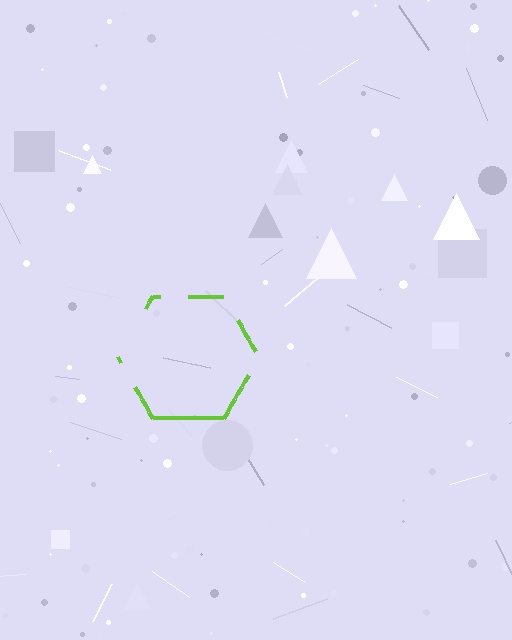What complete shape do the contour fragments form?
The contour fragments form a hexagon.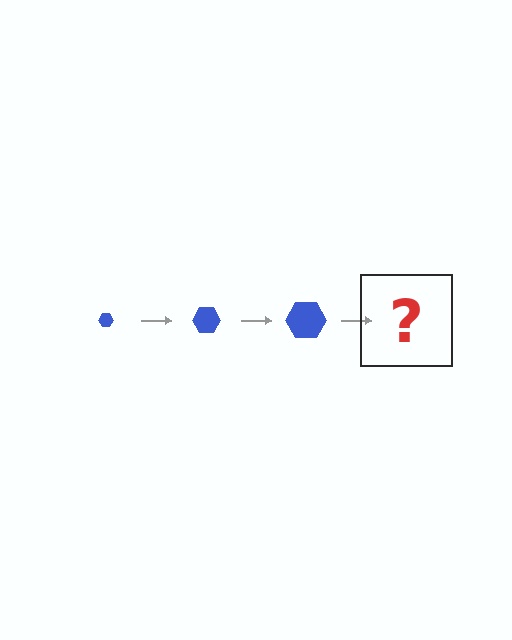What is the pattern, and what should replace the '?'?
The pattern is that the hexagon gets progressively larger each step. The '?' should be a blue hexagon, larger than the previous one.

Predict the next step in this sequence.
The next step is a blue hexagon, larger than the previous one.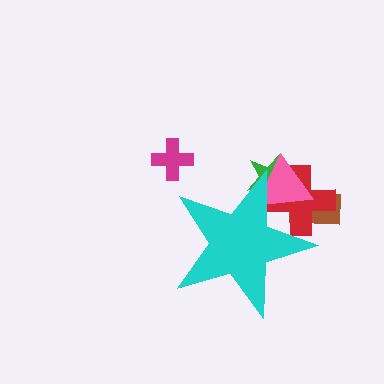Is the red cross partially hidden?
Yes, the red cross is partially hidden behind the cyan star.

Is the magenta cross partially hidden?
No, the magenta cross is fully visible.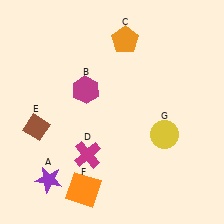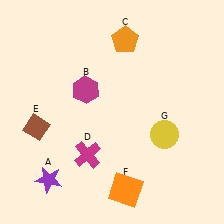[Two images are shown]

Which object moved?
The orange square (F) moved right.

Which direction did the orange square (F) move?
The orange square (F) moved right.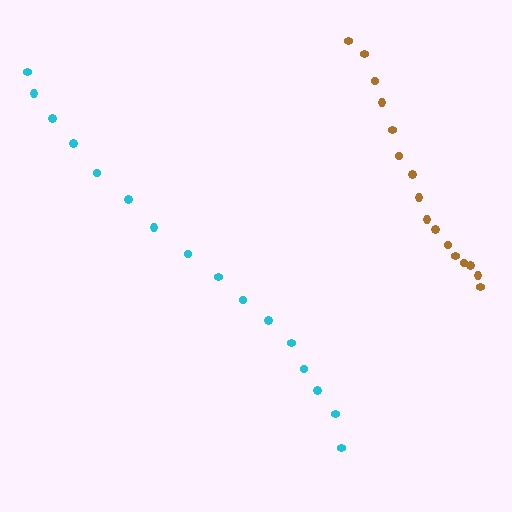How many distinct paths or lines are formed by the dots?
There are 2 distinct paths.